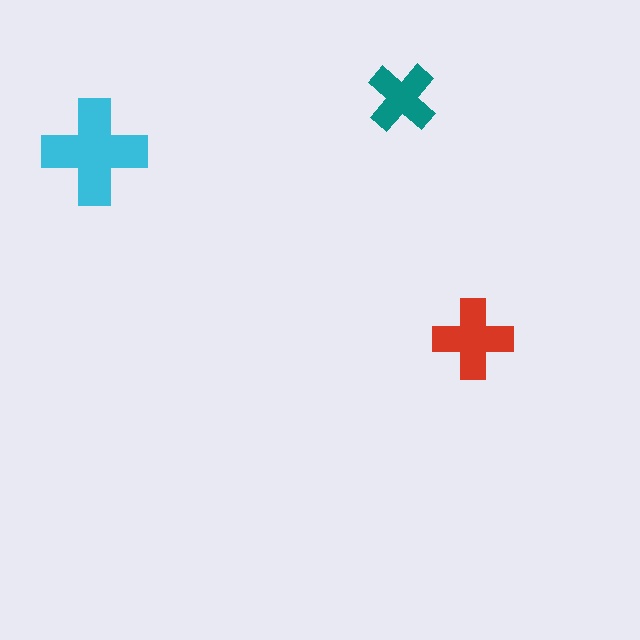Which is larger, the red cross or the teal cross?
The red one.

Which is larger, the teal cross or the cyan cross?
The cyan one.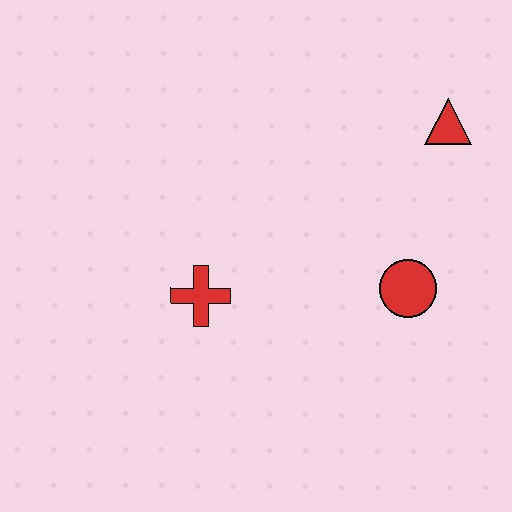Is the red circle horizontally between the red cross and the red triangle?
Yes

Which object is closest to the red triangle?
The red circle is closest to the red triangle.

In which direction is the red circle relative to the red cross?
The red circle is to the right of the red cross.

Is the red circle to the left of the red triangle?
Yes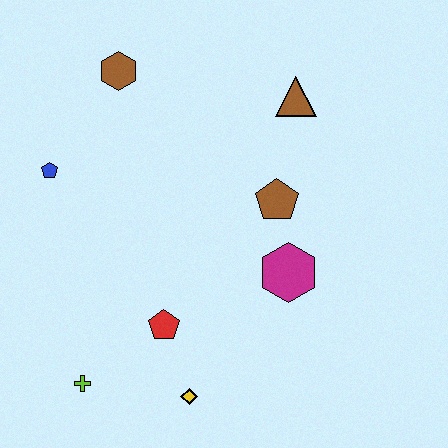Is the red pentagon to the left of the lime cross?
No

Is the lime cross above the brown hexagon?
No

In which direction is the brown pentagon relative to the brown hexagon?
The brown pentagon is to the right of the brown hexagon.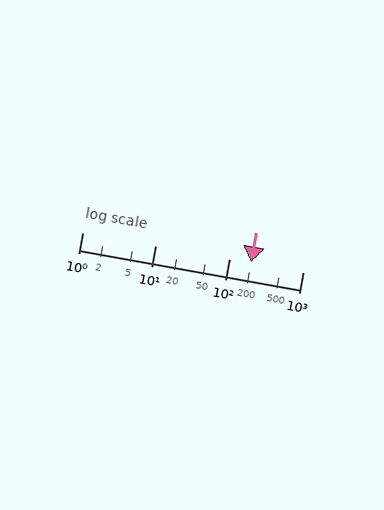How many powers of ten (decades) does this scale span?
The scale spans 3 decades, from 1 to 1000.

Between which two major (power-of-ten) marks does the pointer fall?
The pointer is between 100 and 1000.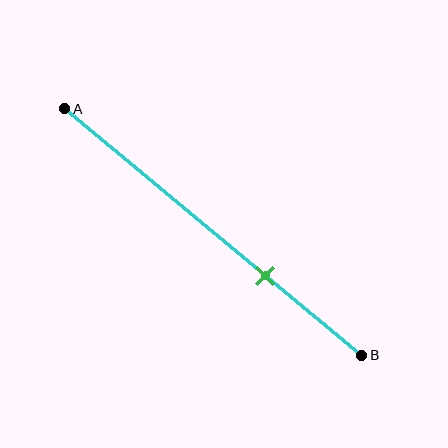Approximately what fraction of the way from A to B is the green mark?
The green mark is approximately 70% of the way from A to B.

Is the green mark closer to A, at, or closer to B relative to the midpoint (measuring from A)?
The green mark is closer to point B than the midpoint of segment AB.